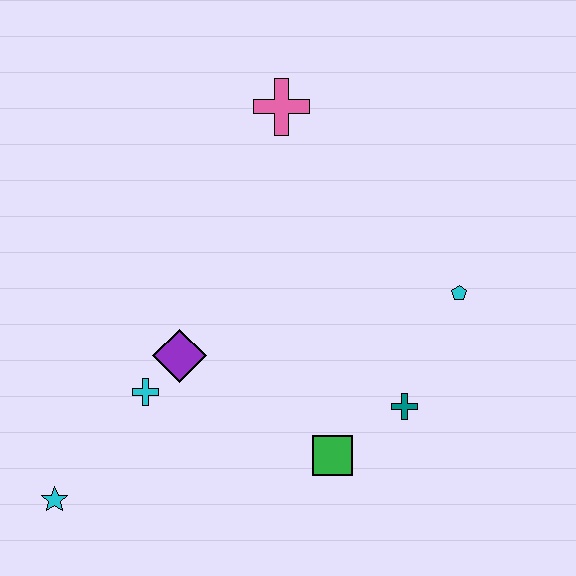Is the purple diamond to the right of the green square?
No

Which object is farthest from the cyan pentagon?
The cyan star is farthest from the cyan pentagon.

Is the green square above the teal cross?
No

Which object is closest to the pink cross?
The cyan pentagon is closest to the pink cross.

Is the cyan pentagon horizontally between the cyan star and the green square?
No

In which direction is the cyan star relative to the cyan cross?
The cyan star is below the cyan cross.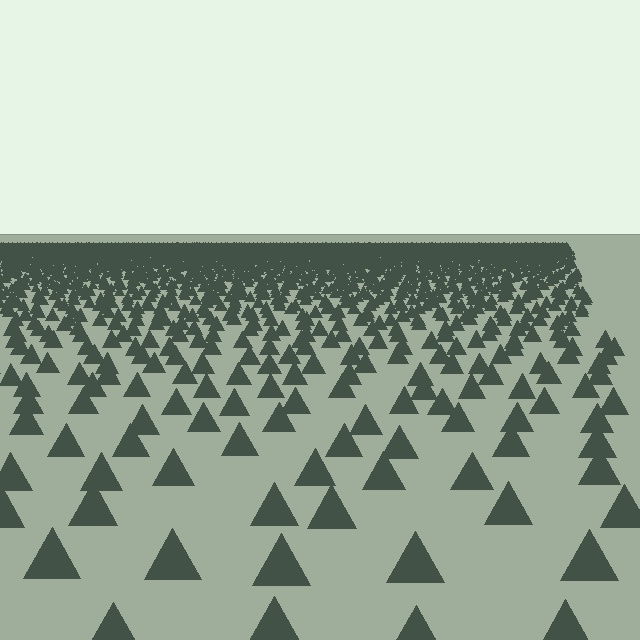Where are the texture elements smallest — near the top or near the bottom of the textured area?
Near the top.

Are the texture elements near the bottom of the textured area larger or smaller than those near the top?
Larger. Near the bottom, elements are closer to the viewer and appear at a bigger on-screen size.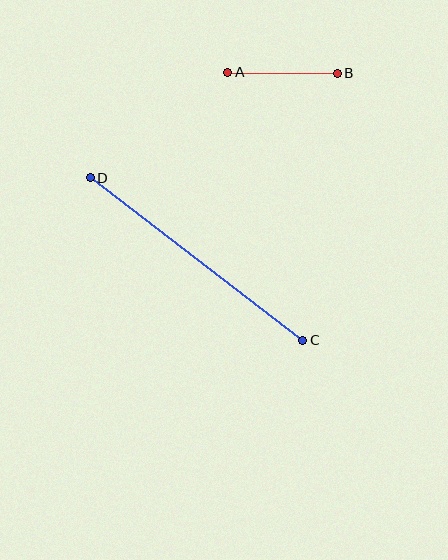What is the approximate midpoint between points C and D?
The midpoint is at approximately (196, 259) pixels.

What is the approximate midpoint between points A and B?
The midpoint is at approximately (283, 73) pixels.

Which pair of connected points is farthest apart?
Points C and D are farthest apart.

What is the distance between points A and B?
The distance is approximately 109 pixels.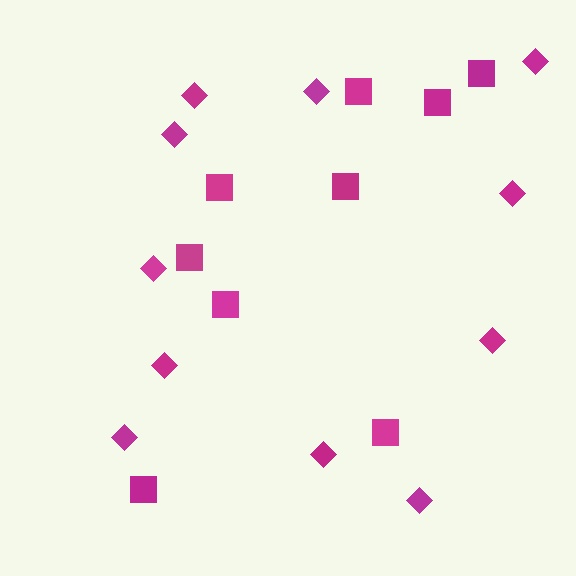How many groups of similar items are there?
There are 2 groups: one group of squares (9) and one group of diamonds (11).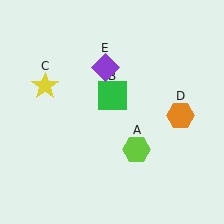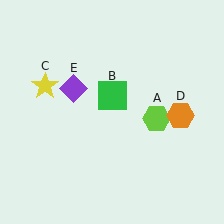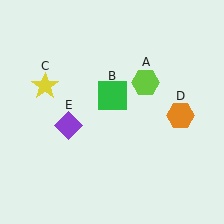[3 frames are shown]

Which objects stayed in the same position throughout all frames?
Green square (object B) and yellow star (object C) and orange hexagon (object D) remained stationary.